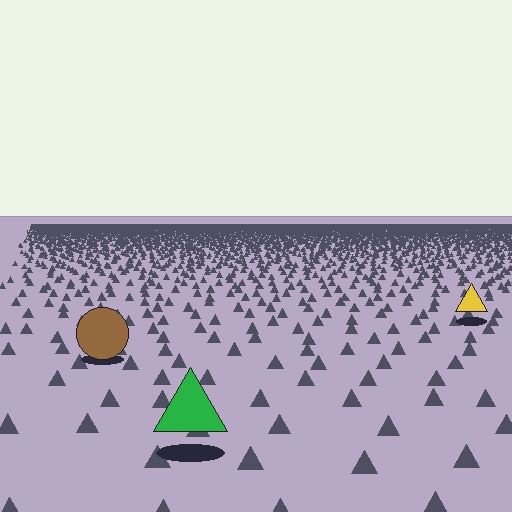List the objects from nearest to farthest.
From nearest to farthest: the green triangle, the brown circle, the yellow triangle.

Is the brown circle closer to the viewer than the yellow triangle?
Yes. The brown circle is closer — you can tell from the texture gradient: the ground texture is coarser near it.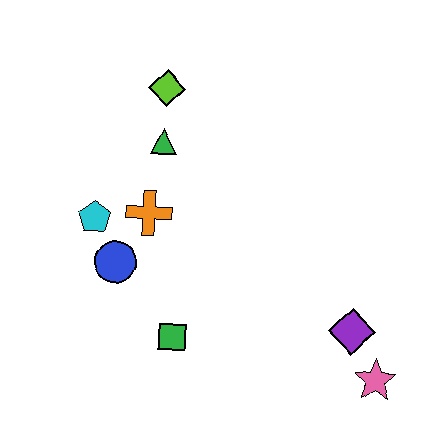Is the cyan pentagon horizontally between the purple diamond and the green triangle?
No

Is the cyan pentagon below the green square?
No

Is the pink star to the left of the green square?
No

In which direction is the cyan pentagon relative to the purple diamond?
The cyan pentagon is to the left of the purple diamond.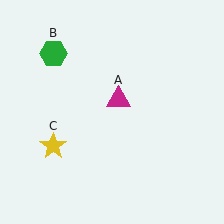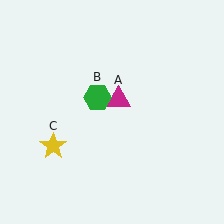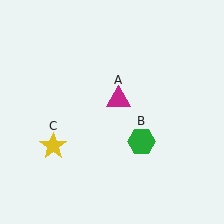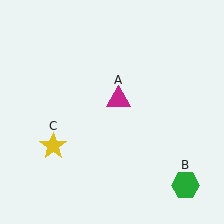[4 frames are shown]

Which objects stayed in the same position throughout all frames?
Magenta triangle (object A) and yellow star (object C) remained stationary.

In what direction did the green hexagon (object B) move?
The green hexagon (object B) moved down and to the right.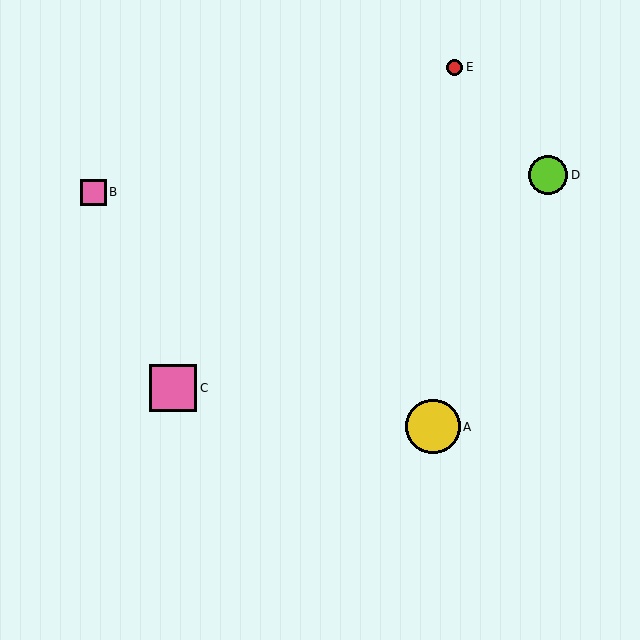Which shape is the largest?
The yellow circle (labeled A) is the largest.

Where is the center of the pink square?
The center of the pink square is at (94, 192).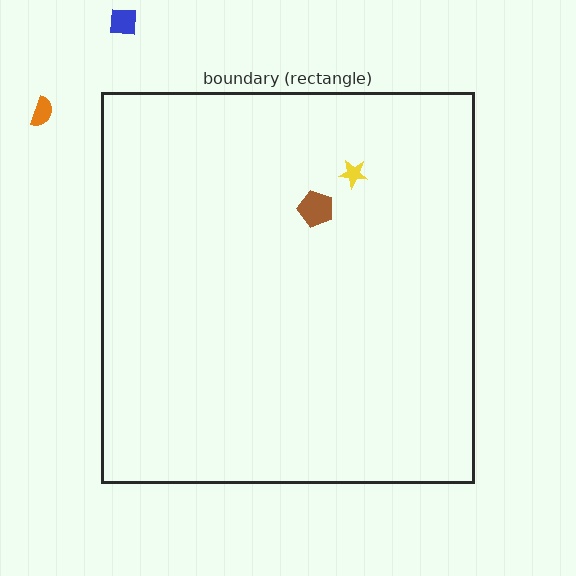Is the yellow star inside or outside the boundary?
Inside.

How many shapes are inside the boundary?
2 inside, 2 outside.